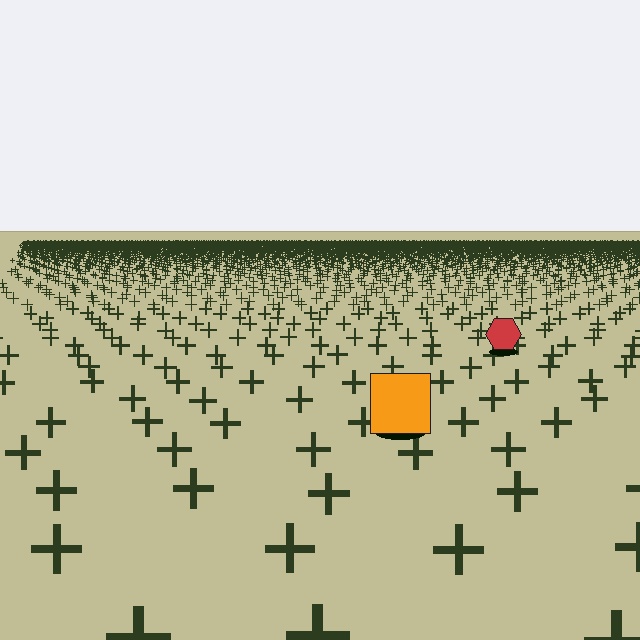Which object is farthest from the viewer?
The red hexagon is farthest from the viewer. It appears smaller and the ground texture around it is denser.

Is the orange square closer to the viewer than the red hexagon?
Yes. The orange square is closer — you can tell from the texture gradient: the ground texture is coarser near it.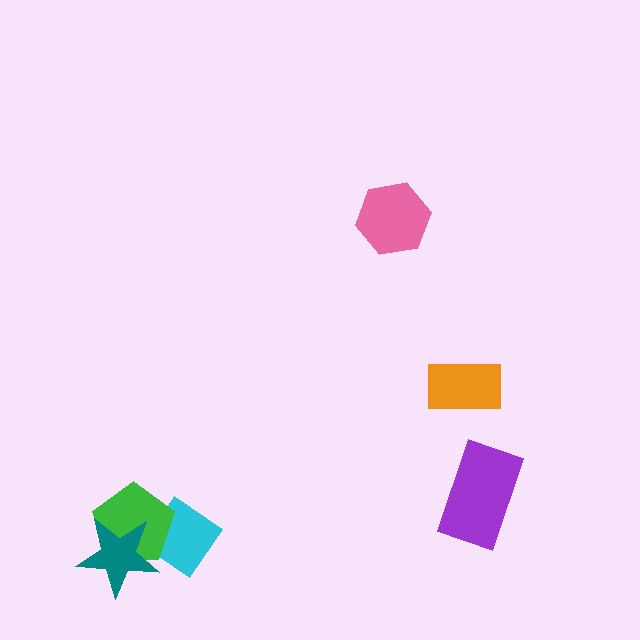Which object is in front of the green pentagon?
The teal star is in front of the green pentagon.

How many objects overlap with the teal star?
1 object overlaps with the teal star.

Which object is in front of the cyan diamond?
The green pentagon is in front of the cyan diamond.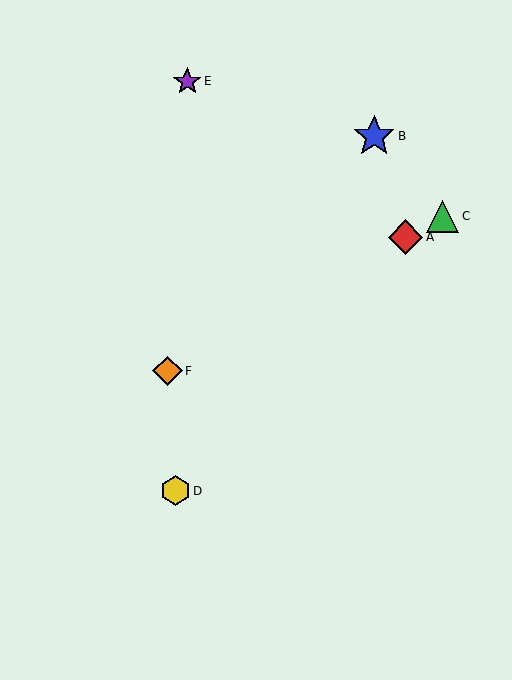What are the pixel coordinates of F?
Object F is at (167, 371).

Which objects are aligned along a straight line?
Objects A, C, F are aligned along a straight line.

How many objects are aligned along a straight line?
3 objects (A, C, F) are aligned along a straight line.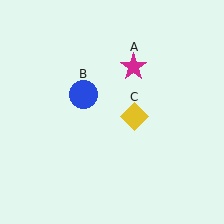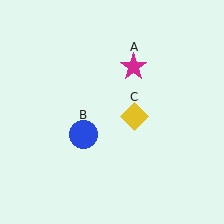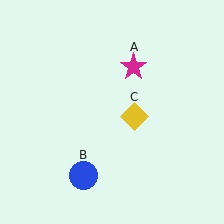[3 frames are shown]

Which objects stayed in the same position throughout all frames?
Magenta star (object A) and yellow diamond (object C) remained stationary.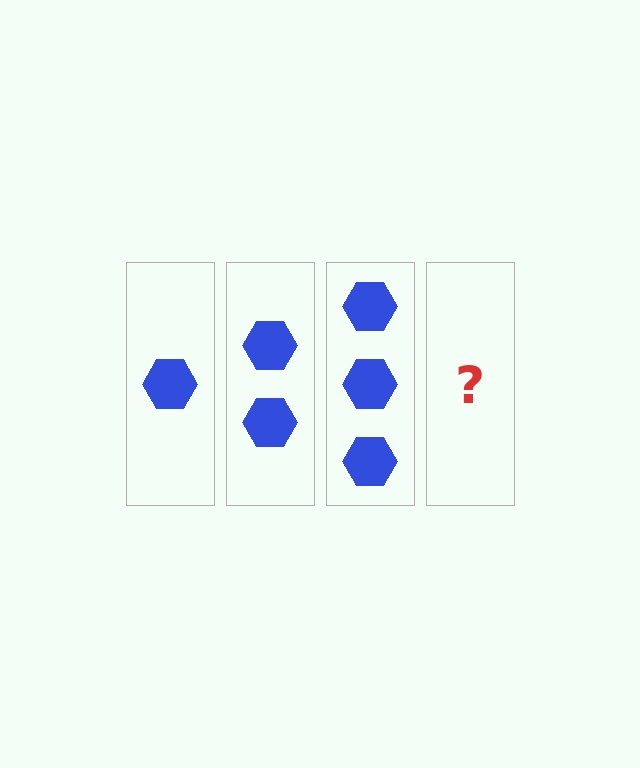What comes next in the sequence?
The next element should be 4 hexagons.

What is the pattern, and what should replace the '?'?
The pattern is that each step adds one more hexagon. The '?' should be 4 hexagons.